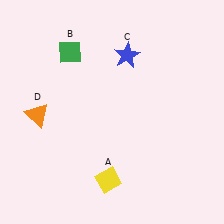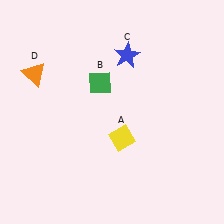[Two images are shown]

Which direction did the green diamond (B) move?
The green diamond (B) moved down.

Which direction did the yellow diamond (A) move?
The yellow diamond (A) moved up.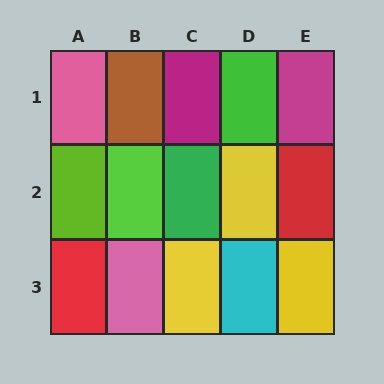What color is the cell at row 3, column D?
Cyan.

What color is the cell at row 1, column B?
Brown.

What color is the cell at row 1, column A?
Pink.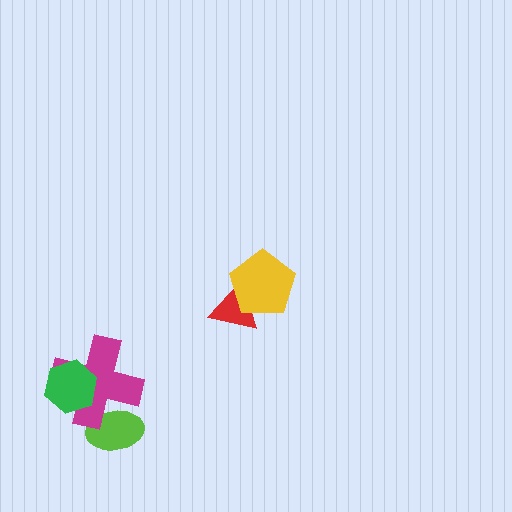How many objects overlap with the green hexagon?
1 object overlaps with the green hexagon.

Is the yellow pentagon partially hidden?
No, no other shape covers it.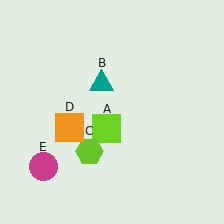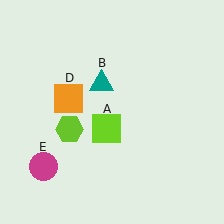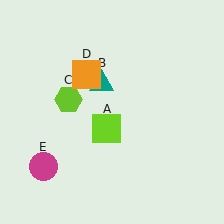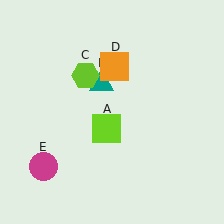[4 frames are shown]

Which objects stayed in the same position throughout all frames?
Lime square (object A) and teal triangle (object B) and magenta circle (object E) remained stationary.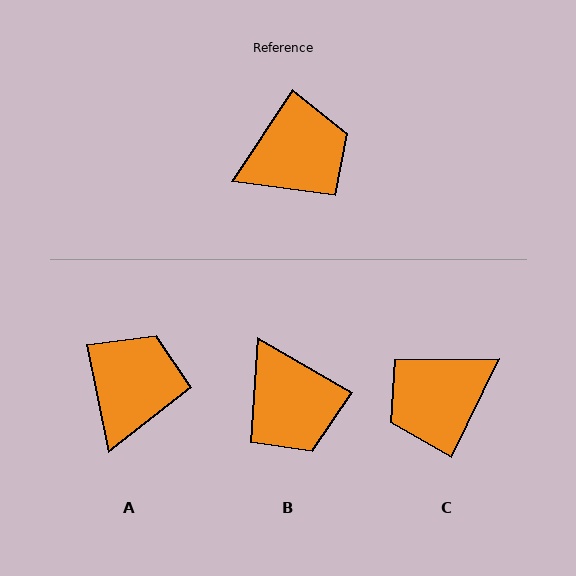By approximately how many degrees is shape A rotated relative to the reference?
Approximately 45 degrees counter-clockwise.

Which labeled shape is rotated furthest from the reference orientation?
C, about 172 degrees away.